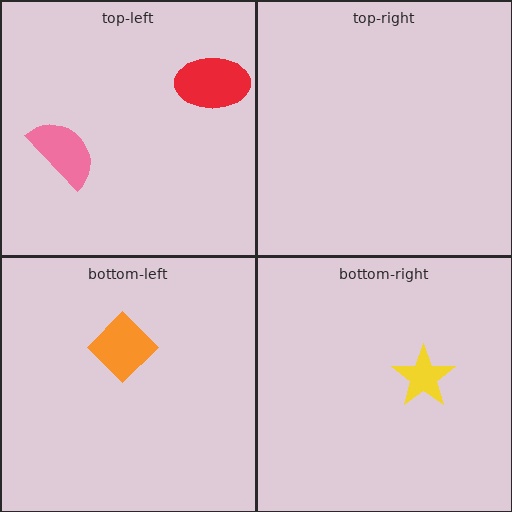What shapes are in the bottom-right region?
The yellow star.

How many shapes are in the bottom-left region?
1.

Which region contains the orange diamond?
The bottom-left region.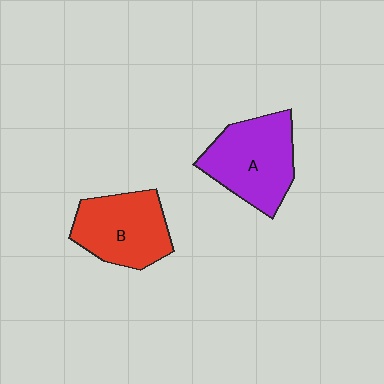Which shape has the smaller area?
Shape B (red).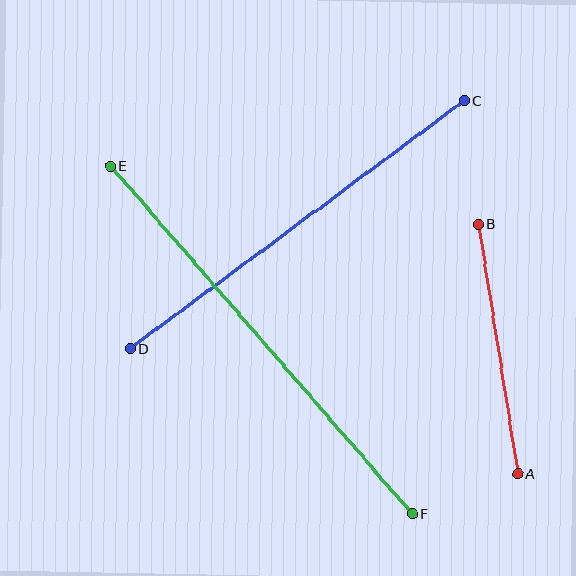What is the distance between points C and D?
The distance is approximately 416 pixels.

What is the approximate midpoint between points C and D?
The midpoint is at approximately (297, 225) pixels.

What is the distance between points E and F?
The distance is approximately 460 pixels.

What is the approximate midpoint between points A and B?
The midpoint is at approximately (498, 349) pixels.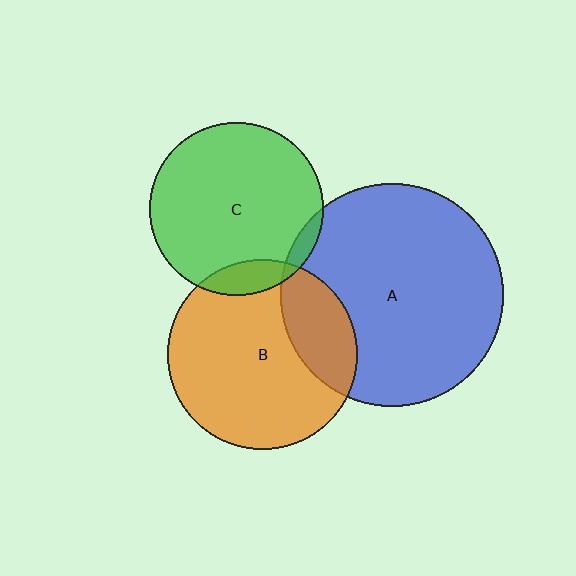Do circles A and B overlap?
Yes.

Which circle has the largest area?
Circle A (blue).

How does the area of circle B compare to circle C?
Approximately 1.2 times.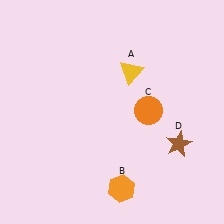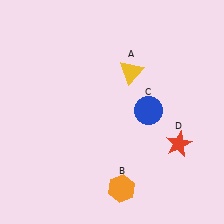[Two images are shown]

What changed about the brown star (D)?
In Image 1, D is brown. In Image 2, it changed to red.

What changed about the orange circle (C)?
In Image 1, C is orange. In Image 2, it changed to blue.